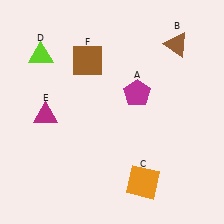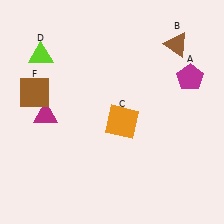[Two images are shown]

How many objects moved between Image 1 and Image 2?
3 objects moved between the two images.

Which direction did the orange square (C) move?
The orange square (C) moved up.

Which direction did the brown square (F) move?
The brown square (F) moved left.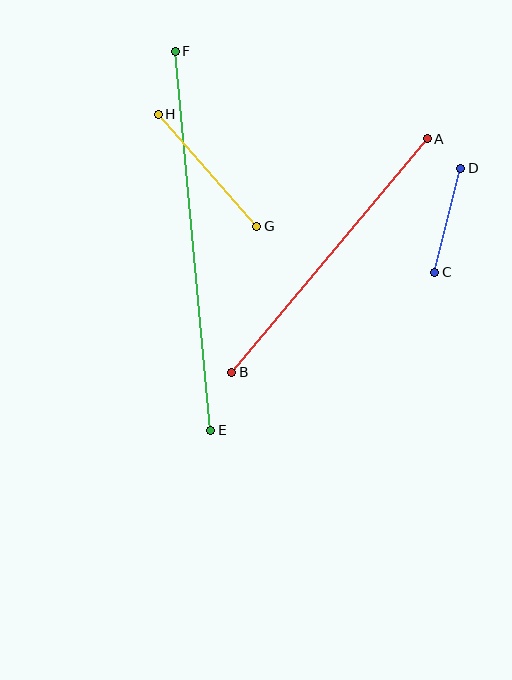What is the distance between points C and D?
The distance is approximately 107 pixels.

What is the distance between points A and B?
The distance is approximately 305 pixels.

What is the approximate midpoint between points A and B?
The midpoint is at approximately (330, 256) pixels.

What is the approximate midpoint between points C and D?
The midpoint is at approximately (448, 220) pixels.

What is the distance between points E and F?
The distance is approximately 380 pixels.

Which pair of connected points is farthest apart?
Points E and F are farthest apart.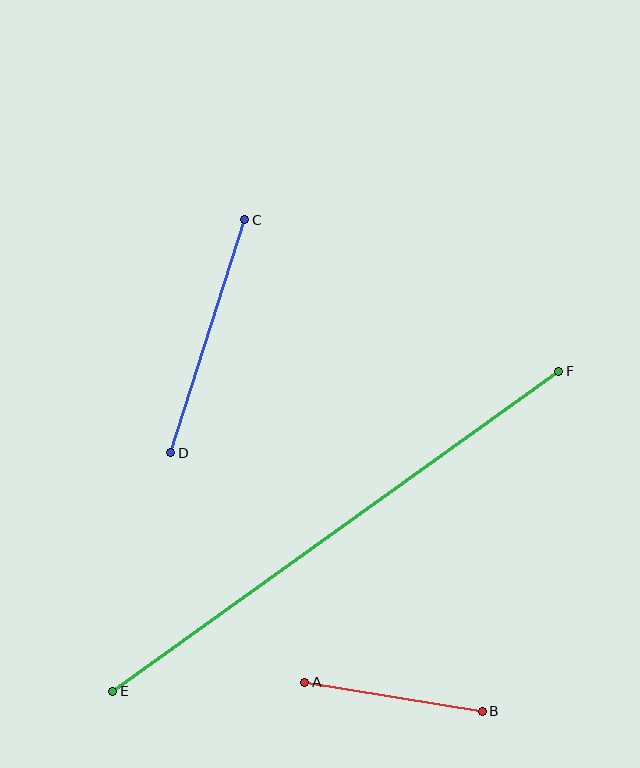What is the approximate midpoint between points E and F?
The midpoint is at approximately (336, 531) pixels.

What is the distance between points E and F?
The distance is approximately 549 pixels.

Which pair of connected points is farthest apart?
Points E and F are farthest apart.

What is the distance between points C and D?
The distance is approximately 245 pixels.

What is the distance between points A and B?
The distance is approximately 180 pixels.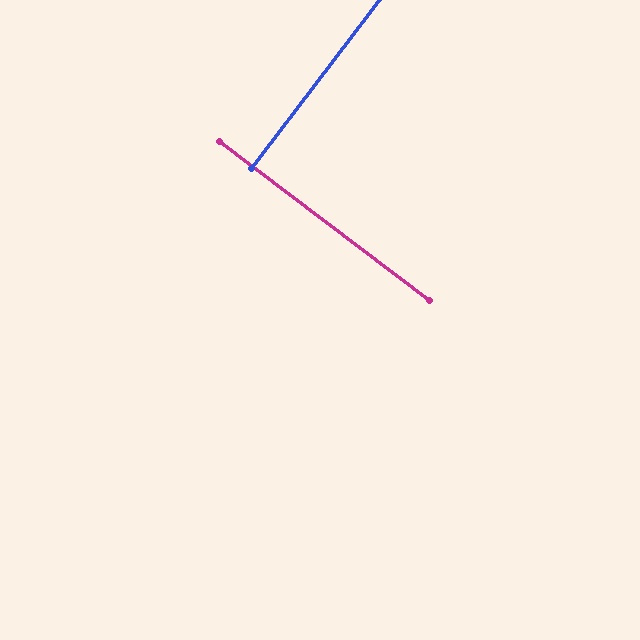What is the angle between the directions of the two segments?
Approximately 90 degrees.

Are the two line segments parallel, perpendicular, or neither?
Perpendicular — they meet at approximately 90°.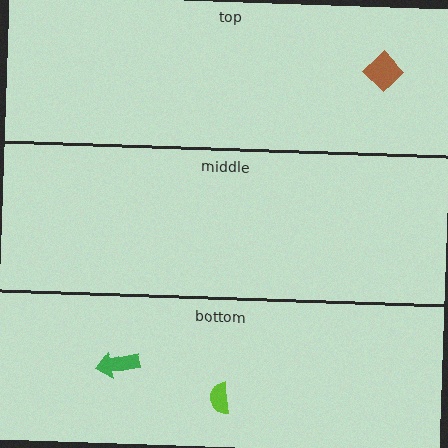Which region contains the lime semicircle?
The bottom region.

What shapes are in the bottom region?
The green arrow, the lime semicircle.